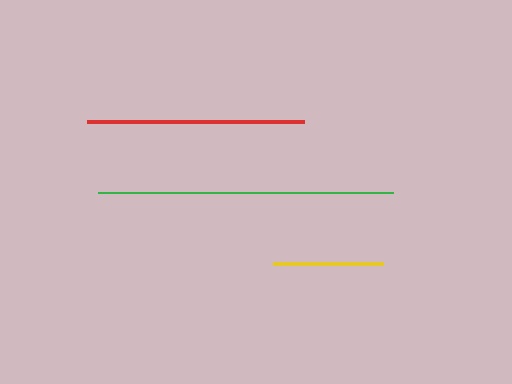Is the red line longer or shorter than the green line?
The green line is longer than the red line.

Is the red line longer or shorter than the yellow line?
The red line is longer than the yellow line.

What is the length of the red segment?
The red segment is approximately 217 pixels long.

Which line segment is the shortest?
The yellow line is the shortest at approximately 111 pixels.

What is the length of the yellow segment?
The yellow segment is approximately 111 pixels long.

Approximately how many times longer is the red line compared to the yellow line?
The red line is approximately 2.0 times the length of the yellow line.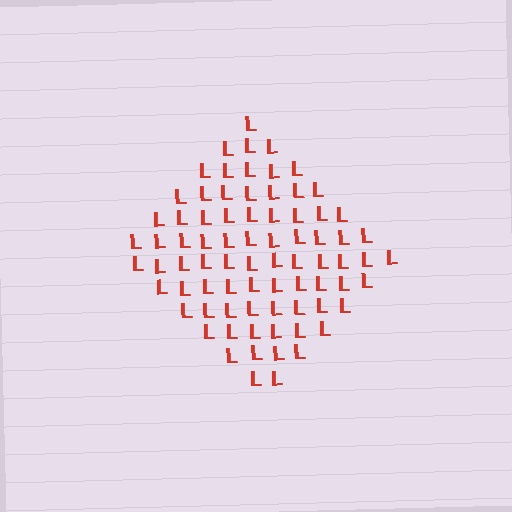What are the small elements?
The small elements are letter L's.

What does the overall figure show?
The overall figure shows a diamond.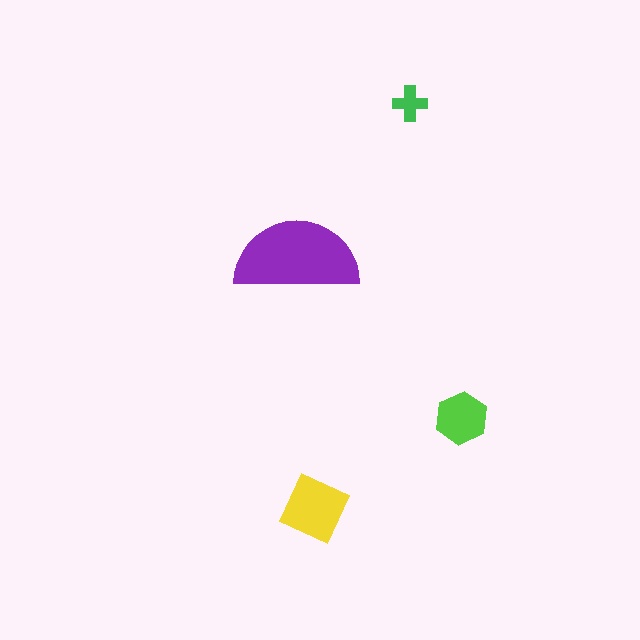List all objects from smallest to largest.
The green cross, the lime hexagon, the yellow diamond, the purple semicircle.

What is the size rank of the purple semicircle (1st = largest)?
1st.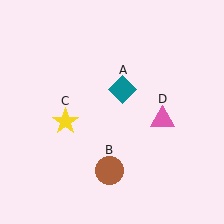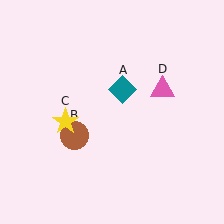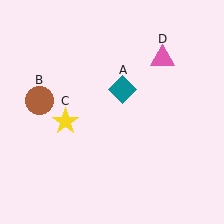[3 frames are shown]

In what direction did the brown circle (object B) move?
The brown circle (object B) moved up and to the left.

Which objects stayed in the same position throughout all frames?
Teal diamond (object A) and yellow star (object C) remained stationary.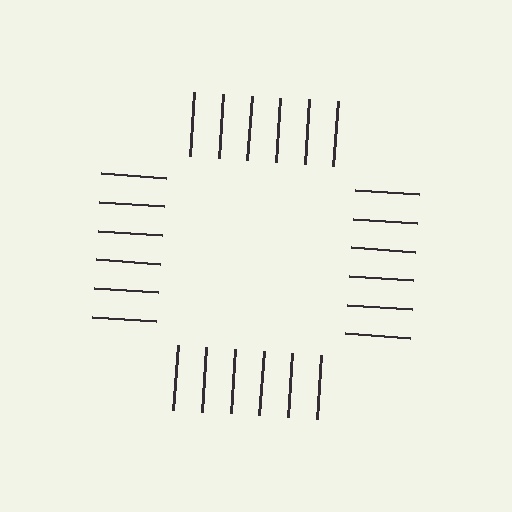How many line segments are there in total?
24 — 6 along each of the 4 edges.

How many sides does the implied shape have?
4 sides — the line-ends trace a square.